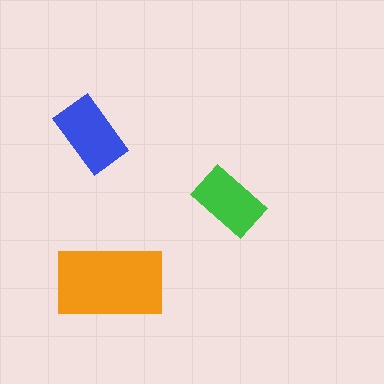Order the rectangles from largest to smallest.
the orange one, the blue one, the green one.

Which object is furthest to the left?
The blue rectangle is leftmost.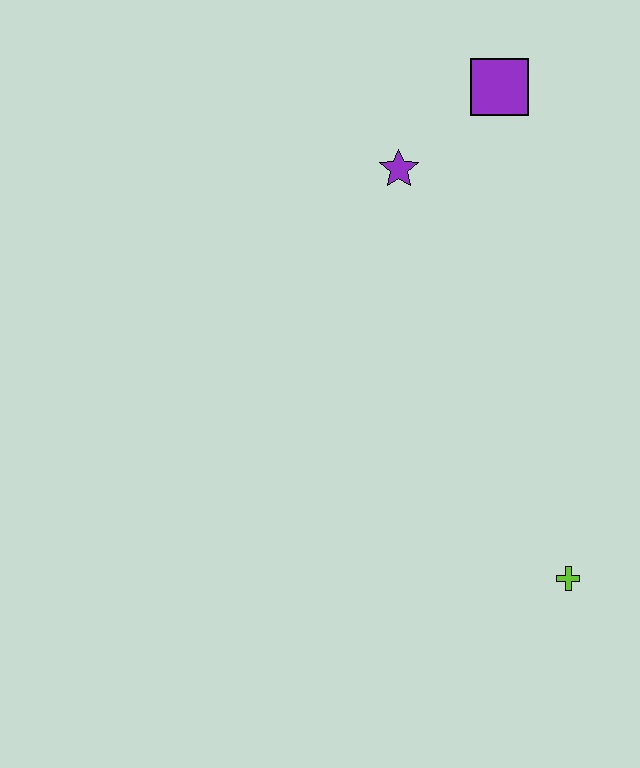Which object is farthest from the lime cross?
The purple square is farthest from the lime cross.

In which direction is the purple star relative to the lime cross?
The purple star is above the lime cross.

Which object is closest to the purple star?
The purple square is closest to the purple star.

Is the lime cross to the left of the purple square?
No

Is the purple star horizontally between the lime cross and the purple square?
No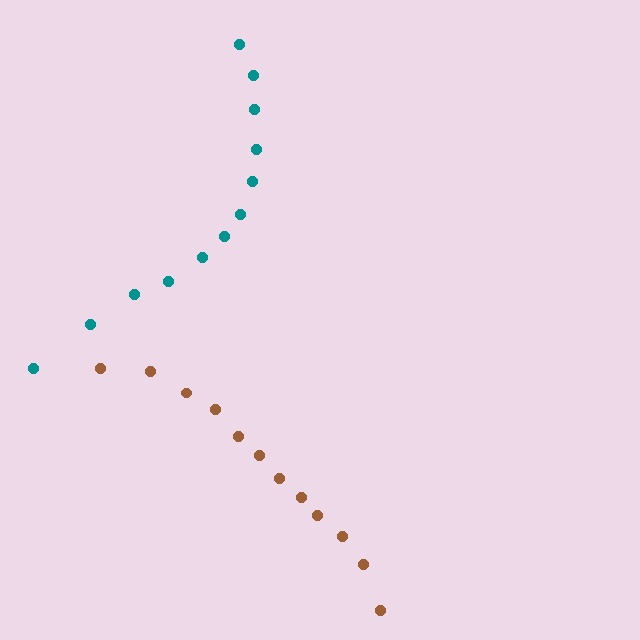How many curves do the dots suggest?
There are 2 distinct paths.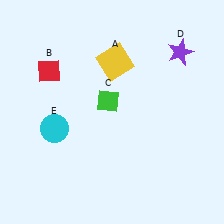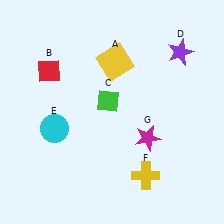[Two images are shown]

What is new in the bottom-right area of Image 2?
A yellow cross (F) was added in the bottom-right area of Image 2.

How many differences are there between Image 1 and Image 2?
There are 2 differences between the two images.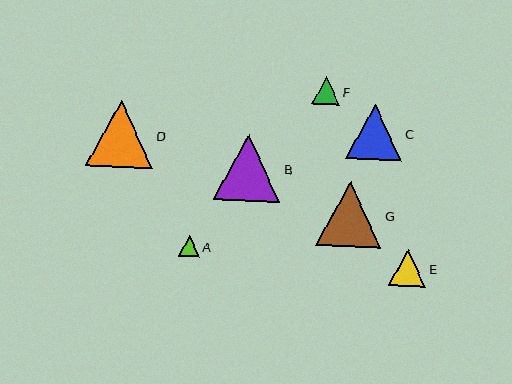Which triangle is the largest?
Triangle D is the largest with a size of approximately 67 pixels.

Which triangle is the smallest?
Triangle A is the smallest with a size of approximately 21 pixels.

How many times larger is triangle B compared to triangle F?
Triangle B is approximately 2.4 times the size of triangle F.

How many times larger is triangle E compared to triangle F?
Triangle E is approximately 1.3 times the size of triangle F.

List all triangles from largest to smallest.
From largest to smallest: D, B, G, C, E, F, A.